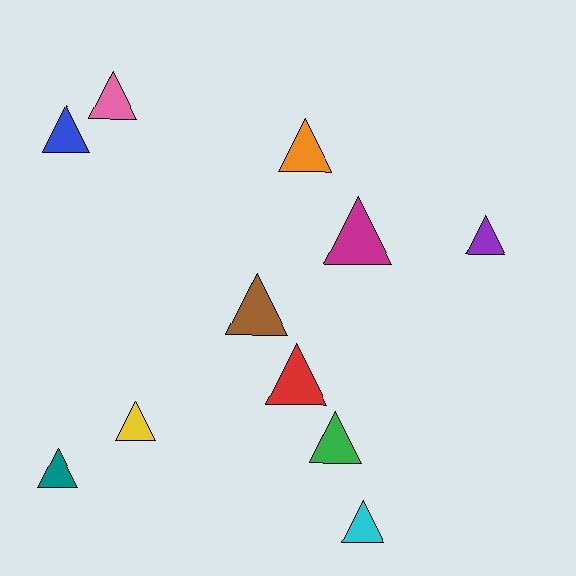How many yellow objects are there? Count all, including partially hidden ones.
There is 1 yellow object.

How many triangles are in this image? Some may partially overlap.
There are 11 triangles.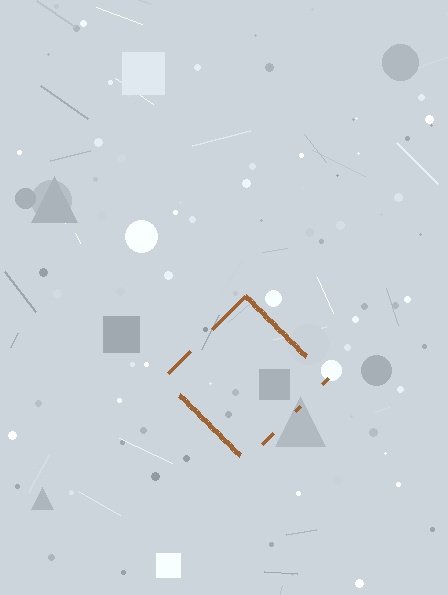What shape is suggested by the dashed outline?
The dashed outline suggests a diamond.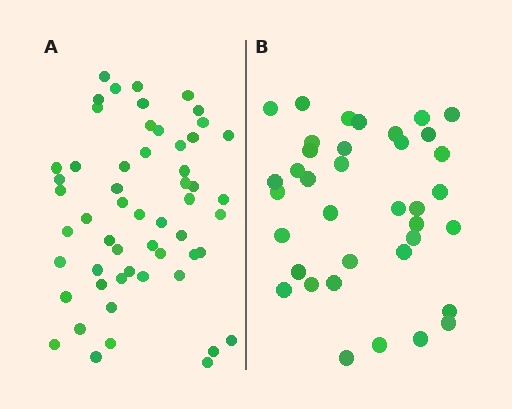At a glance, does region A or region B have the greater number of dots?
Region A (the left region) has more dots.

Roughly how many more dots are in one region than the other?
Region A has approximately 20 more dots than region B.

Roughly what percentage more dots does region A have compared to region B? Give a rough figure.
About 50% more.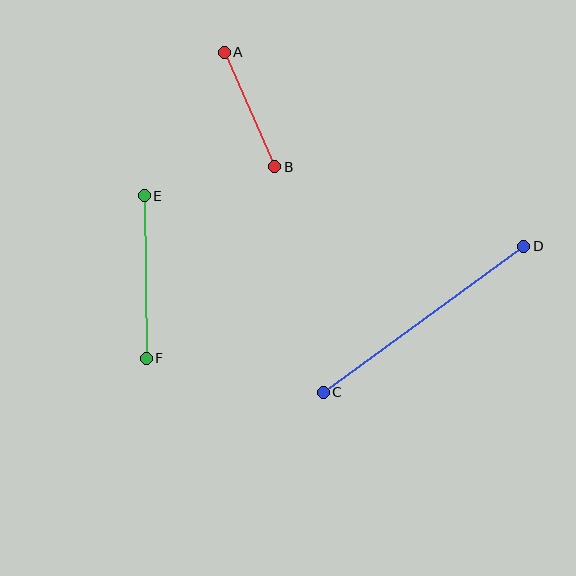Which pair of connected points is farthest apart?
Points C and D are farthest apart.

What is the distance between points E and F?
The distance is approximately 162 pixels.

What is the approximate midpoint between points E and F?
The midpoint is at approximately (145, 277) pixels.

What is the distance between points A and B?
The distance is approximately 125 pixels.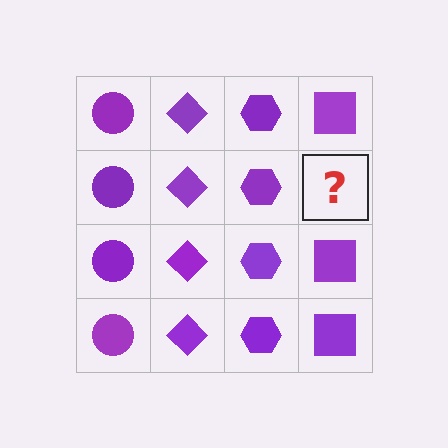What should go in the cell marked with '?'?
The missing cell should contain a purple square.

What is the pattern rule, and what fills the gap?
The rule is that each column has a consistent shape. The gap should be filled with a purple square.